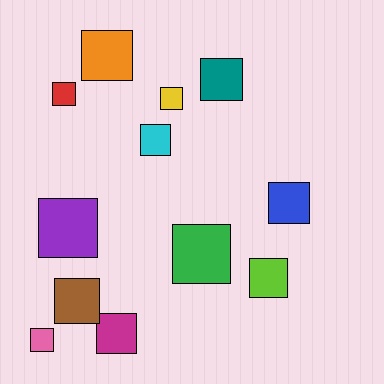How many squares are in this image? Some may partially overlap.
There are 12 squares.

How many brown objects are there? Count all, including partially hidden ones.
There is 1 brown object.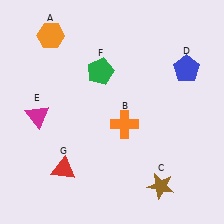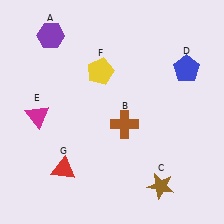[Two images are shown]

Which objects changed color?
A changed from orange to purple. B changed from orange to brown. F changed from green to yellow.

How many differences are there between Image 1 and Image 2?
There are 3 differences between the two images.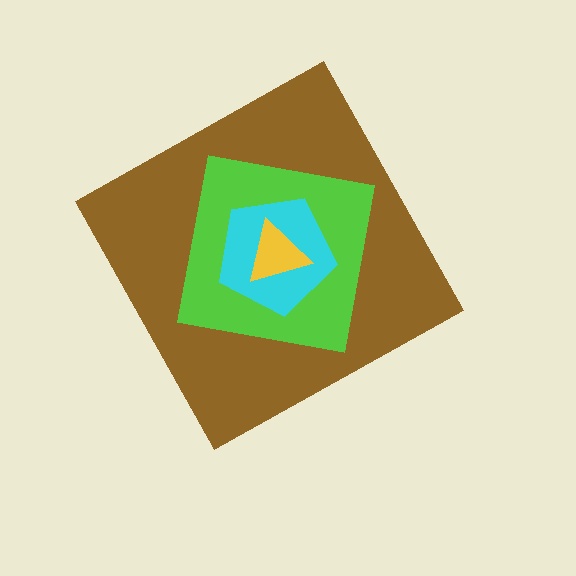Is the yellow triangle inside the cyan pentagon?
Yes.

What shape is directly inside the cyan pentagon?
The yellow triangle.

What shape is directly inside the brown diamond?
The lime square.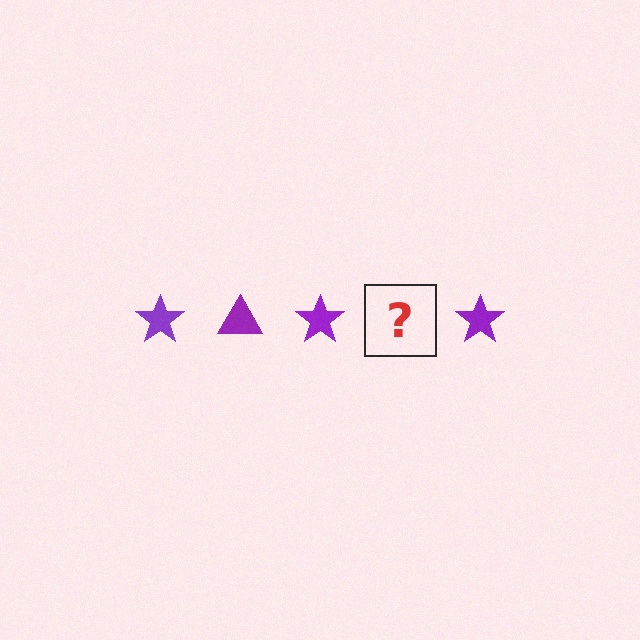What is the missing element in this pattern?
The missing element is a purple triangle.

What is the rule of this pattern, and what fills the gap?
The rule is that the pattern cycles through star, triangle shapes in purple. The gap should be filled with a purple triangle.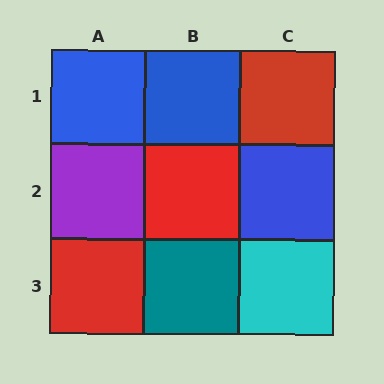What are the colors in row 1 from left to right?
Blue, blue, red.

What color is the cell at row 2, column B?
Red.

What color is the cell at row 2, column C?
Blue.